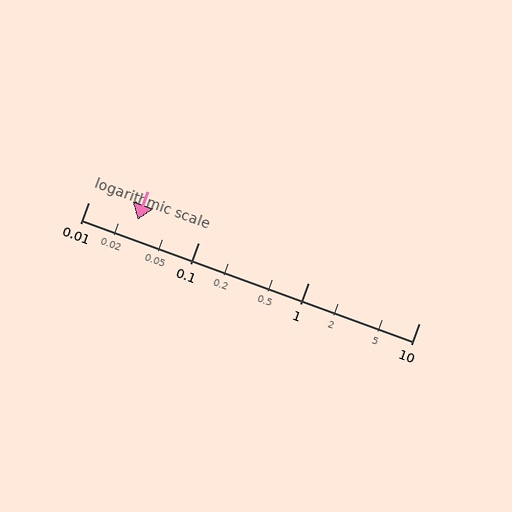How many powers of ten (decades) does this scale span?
The scale spans 3 decades, from 0.01 to 10.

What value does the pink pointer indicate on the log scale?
The pointer indicates approximately 0.028.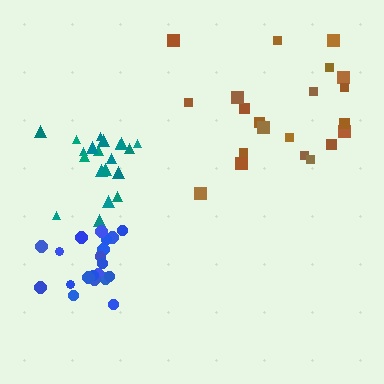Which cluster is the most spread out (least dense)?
Brown.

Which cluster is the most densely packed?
Blue.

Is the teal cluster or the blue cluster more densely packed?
Blue.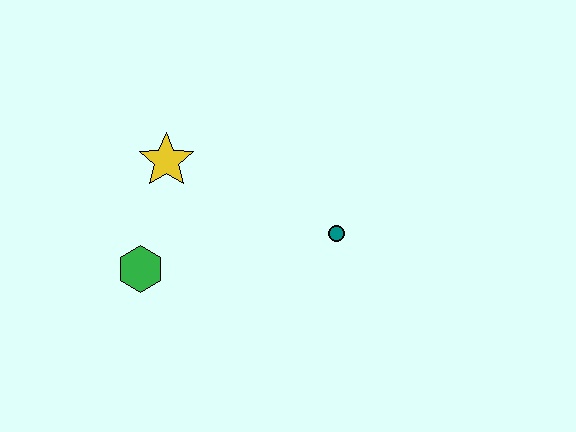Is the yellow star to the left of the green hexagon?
No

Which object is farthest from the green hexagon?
The teal circle is farthest from the green hexagon.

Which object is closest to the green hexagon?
The yellow star is closest to the green hexagon.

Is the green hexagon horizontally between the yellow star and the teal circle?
No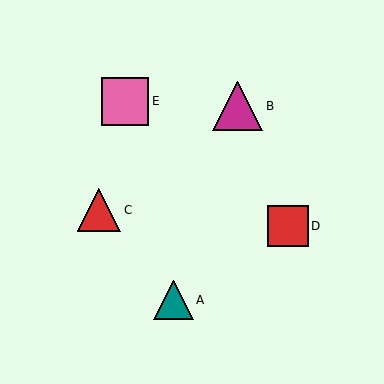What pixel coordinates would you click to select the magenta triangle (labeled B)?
Click at (238, 106) to select the magenta triangle B.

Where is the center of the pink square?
The center of the pink square is at (125, 101).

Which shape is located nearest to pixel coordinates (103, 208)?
The red triangle (labeled C) at (99, 210) is nearest to that location.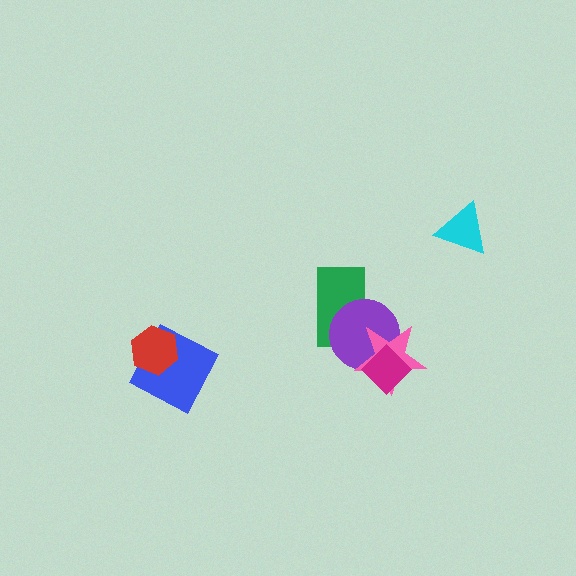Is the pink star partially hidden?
Yes, it is partially covered by another shape.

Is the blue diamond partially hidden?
Yes, it is partially covered by another shape.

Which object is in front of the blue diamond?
The red hexagon is in front of the blue diamond.